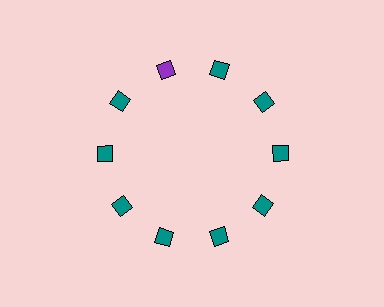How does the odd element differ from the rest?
It has a different color: purple instead of teal.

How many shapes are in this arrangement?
There are 10 shapes arranged in a ring pattern.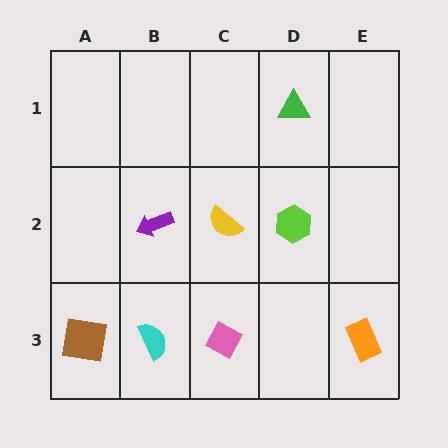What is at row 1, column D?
A green triangle.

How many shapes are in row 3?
4 shapes.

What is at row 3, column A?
A brown square.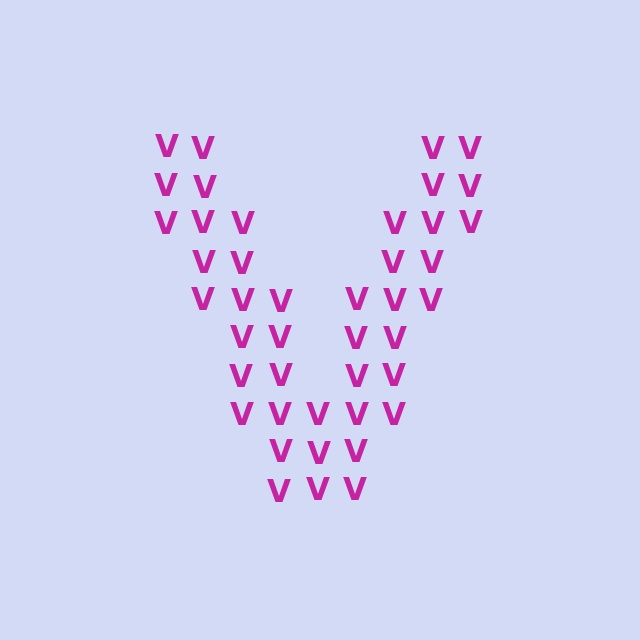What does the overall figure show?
The overall figure shows the letter V.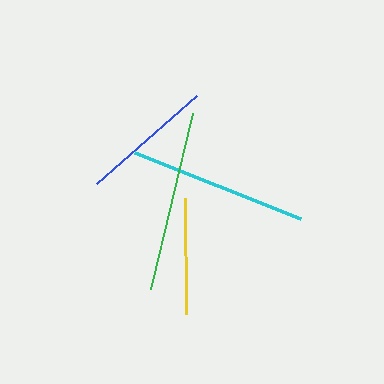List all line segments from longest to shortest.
From longest to shortest: green, cyan, blue, yellow.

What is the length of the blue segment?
The blue segment is approximately 133 pixels long.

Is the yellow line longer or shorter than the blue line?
The blue line is longer than the yellow line.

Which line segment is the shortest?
The yellow line is the shortest at approximately 116 pixels.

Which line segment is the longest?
The green line is the longest at approximately 181 pixels.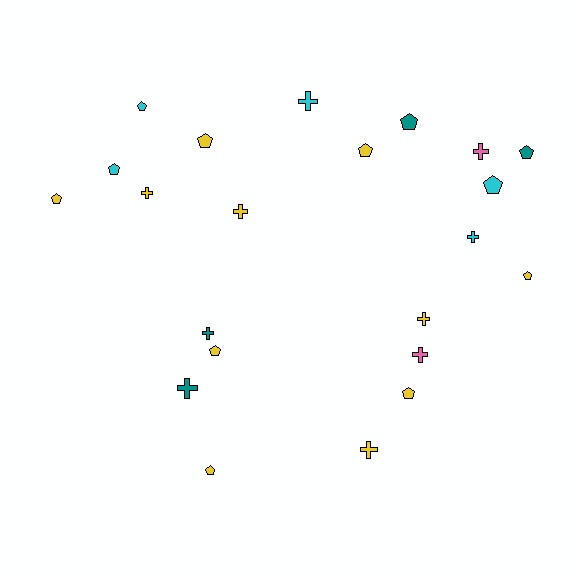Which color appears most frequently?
Yellow, with 11 objects.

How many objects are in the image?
There are 22 objects.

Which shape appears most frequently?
Pentagon, with 12 objects.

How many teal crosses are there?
There are 2 teal crosses.